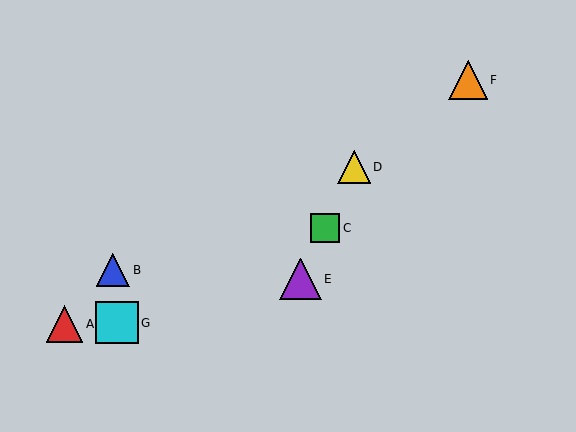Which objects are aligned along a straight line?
Objects C, D, E are aligned along a straight line.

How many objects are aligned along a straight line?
3 objects (C, D, E) are aligned along a straight line.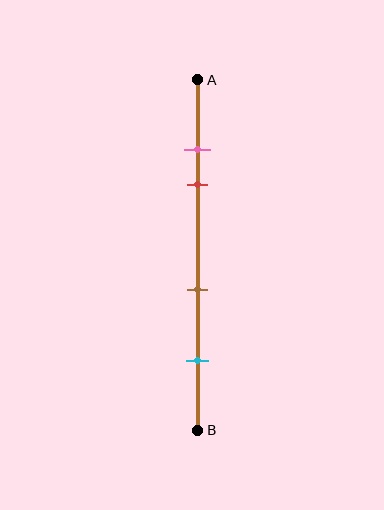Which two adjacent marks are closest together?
The pink and red marks are the closest adjacent pair.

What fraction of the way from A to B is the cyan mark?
The cyan mark is approximately 80% (0.8) of the way from A to B.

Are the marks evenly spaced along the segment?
No, the marks are not evenly spaced.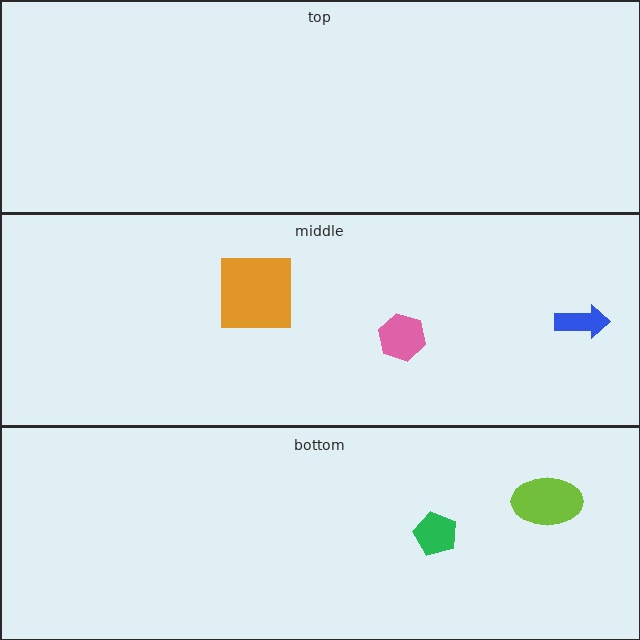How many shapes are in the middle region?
3.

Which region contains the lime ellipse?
The bottom region.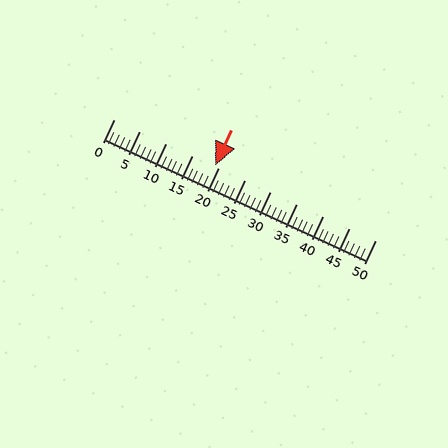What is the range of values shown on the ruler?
The ruler shows values from 0 to 50.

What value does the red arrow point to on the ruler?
The red arrow points to approximately 19.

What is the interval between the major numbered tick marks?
The major tick marks are spaced 5 units apart.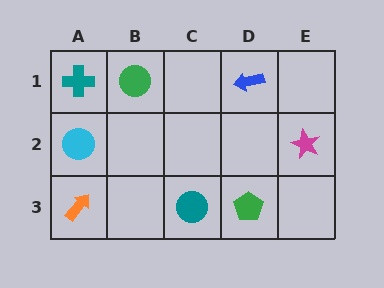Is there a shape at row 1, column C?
No, that cell is empty.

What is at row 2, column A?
A cyan circle.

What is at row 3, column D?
A green pentagon.